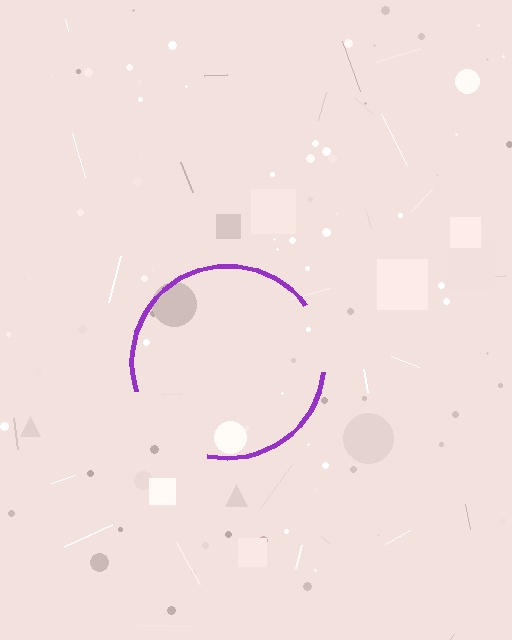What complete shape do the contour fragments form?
The contour fragments form a circle.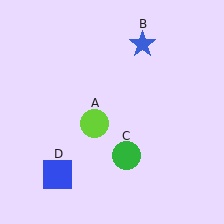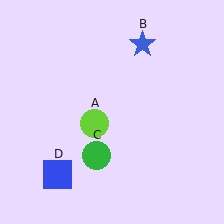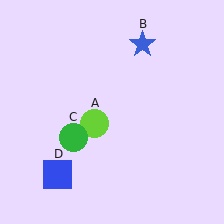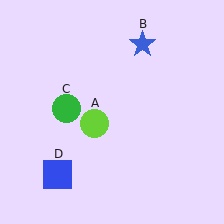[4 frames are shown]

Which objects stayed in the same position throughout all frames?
Lime circle (object A) and blue star (object B) and blue square (object D) remained stationary.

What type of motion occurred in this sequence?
The green circle (object C) rotated clockwise around the center of the scene.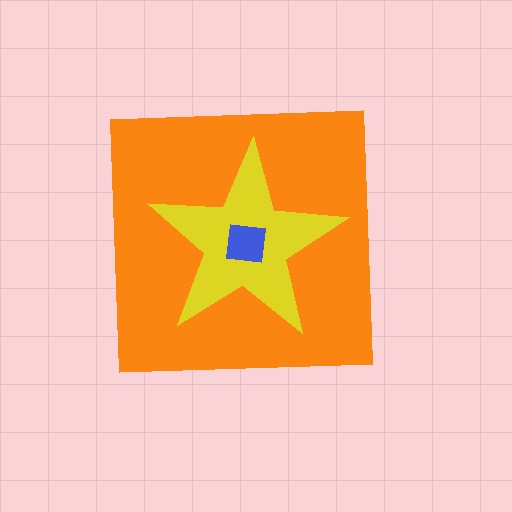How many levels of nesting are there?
3.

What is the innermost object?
The blue square.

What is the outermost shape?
The orange square.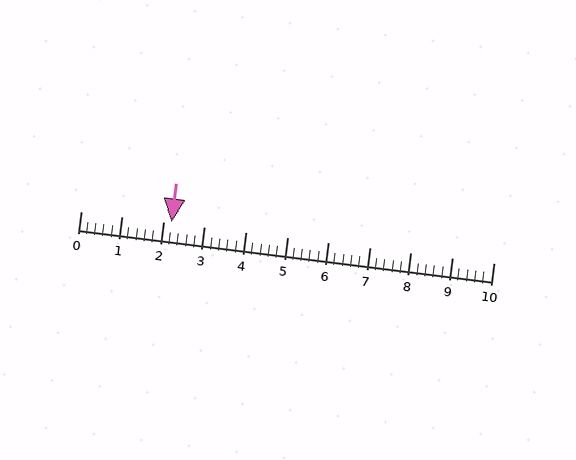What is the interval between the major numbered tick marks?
The major tick marks are spaced 1 units apart.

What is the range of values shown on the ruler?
The ruler shows values from 0 to 10.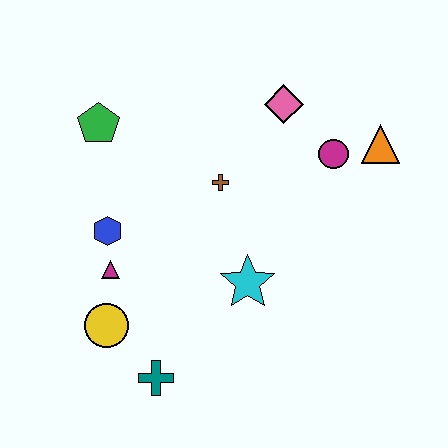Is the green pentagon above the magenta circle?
Yes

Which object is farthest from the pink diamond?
The teal cross is farthest from the pink diamond.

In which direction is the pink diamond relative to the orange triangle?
The pink diamond is to the left of the orange triangle.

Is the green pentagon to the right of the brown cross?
No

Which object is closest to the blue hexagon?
The magenta triangle is closest to the blue hexagon.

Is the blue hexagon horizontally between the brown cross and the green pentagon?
Yes